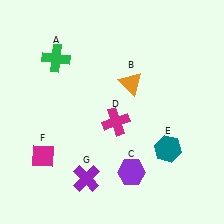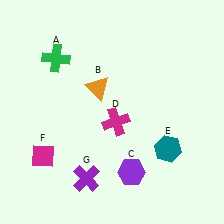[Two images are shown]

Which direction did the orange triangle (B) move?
The orange triangle (B) moved left.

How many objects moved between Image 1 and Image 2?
1 object moved between the two images.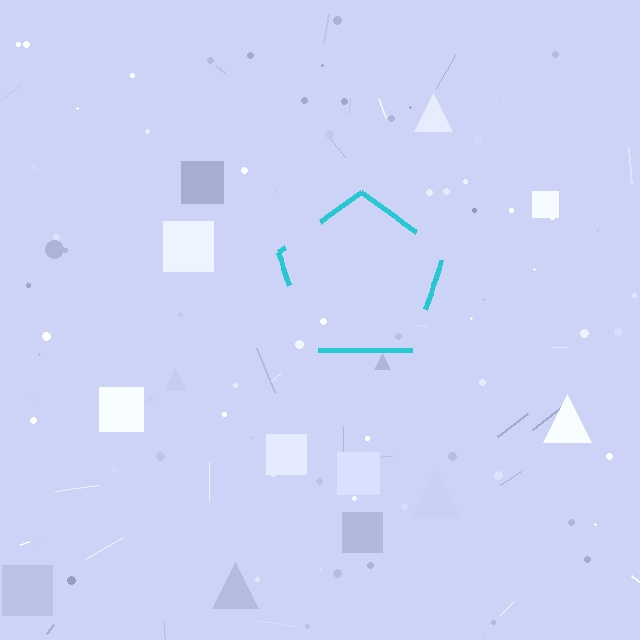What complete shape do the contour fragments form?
The contour fragments form a pentagon.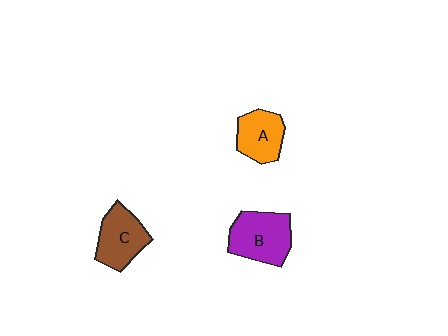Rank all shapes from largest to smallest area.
From largest to smallest: B (purple), C (brown), A (orange).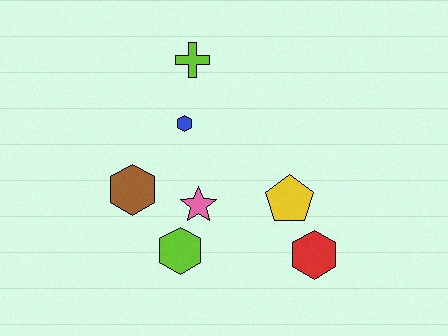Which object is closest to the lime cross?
The blue hexagon is closest to the lime cross.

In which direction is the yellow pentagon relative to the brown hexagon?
The yellow pentagon is to the right of the brown hexagon.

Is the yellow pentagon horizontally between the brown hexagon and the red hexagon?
Yes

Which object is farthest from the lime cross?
The red hexagon is farthest from the lime cross.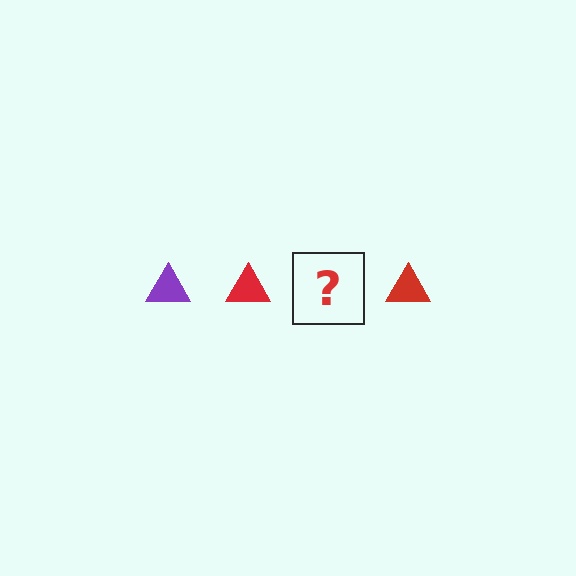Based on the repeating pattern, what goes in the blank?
The blank should be a purple triangle.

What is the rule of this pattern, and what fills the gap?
The rule is that the pattern cycles through purple, red triangles. The gap should be filled with a purple triangle.